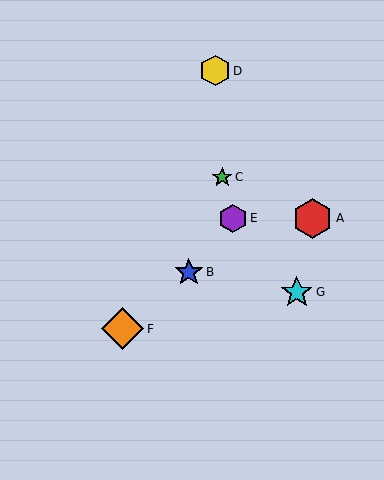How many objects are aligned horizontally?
2 objects (A, E) are aligned horizontally.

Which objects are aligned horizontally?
Objects A, E are aligned horizontally.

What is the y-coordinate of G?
Object G is at y≈292.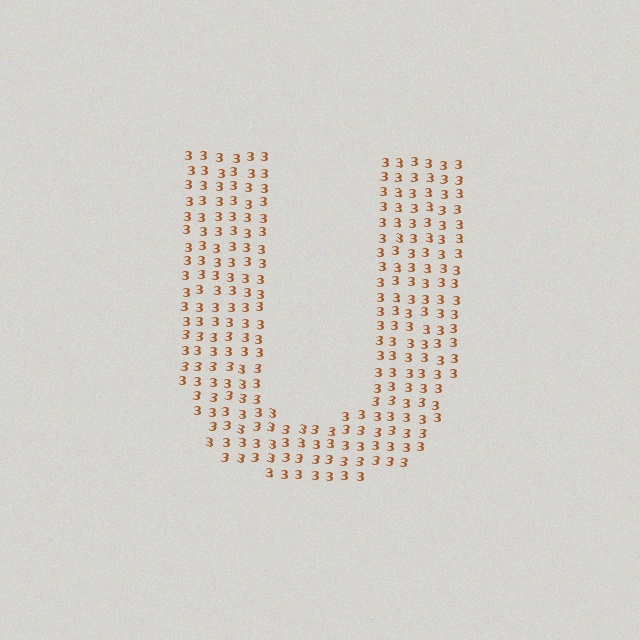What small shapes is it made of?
It is made of small digit 3's.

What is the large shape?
The large shape is the letter U.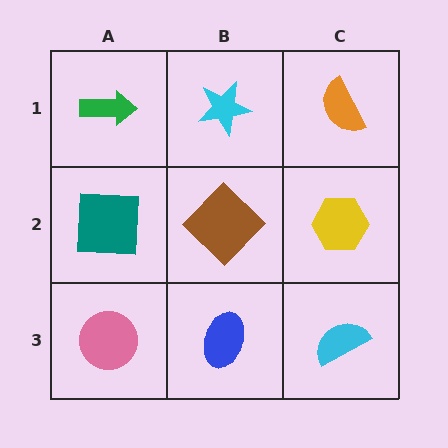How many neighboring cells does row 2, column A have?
3.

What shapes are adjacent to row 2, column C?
An orange semicircle (row 1, column C), a cyan semicircle (row 3, column C), a brown diamond (row 2, column B).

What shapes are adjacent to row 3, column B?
A brown diamond (row 2, column B), a pink circle (row 3, column A), a cyan semicircle (row 3, column C).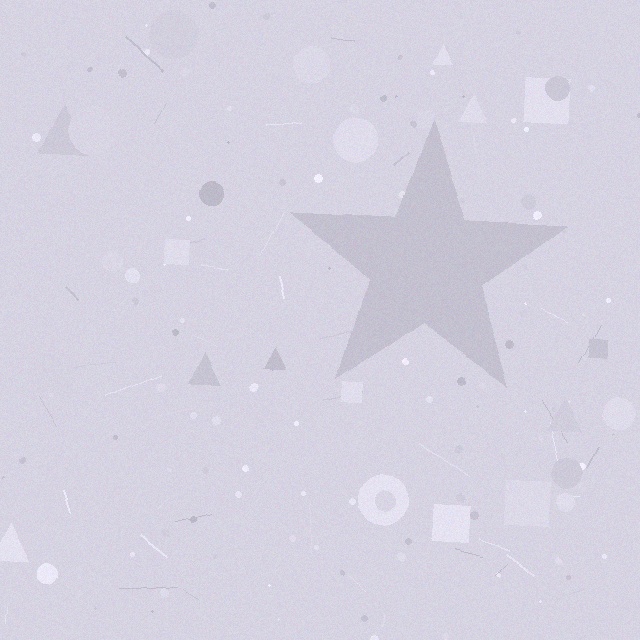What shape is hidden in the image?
A star is hidden in the image.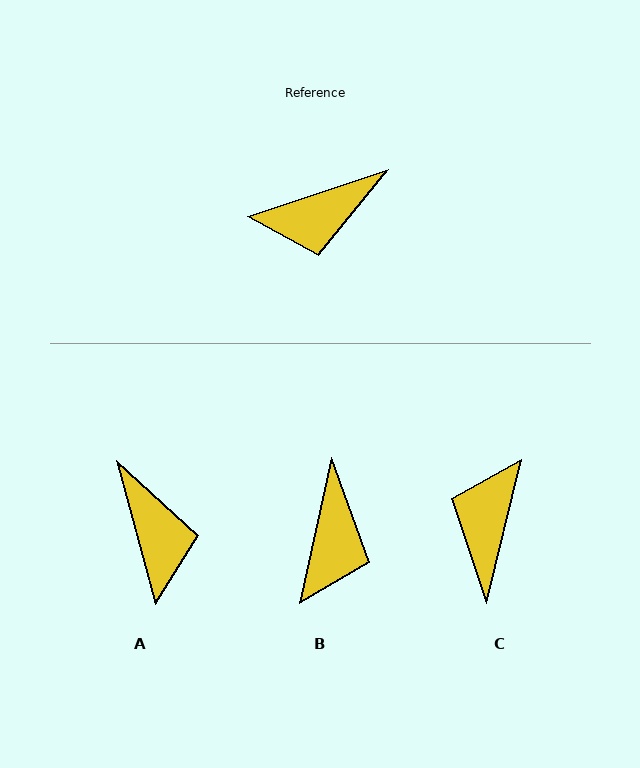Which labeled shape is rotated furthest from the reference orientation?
C, about 122 degrees away.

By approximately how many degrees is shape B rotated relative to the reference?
Approximately 59 degrees counter-clockwise.